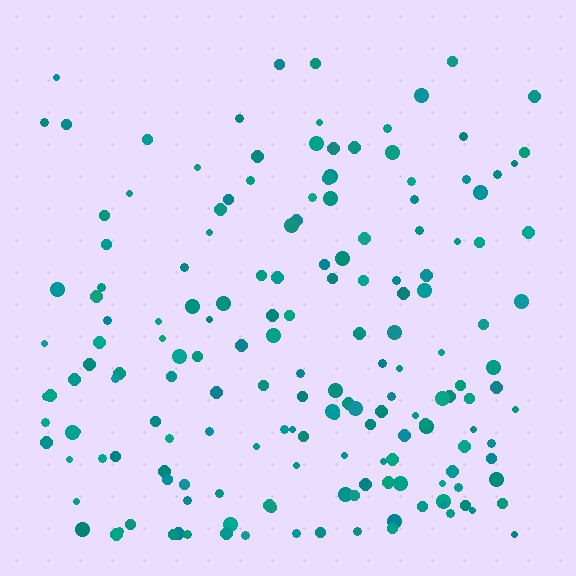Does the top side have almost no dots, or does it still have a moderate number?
Still a moderate number, just noticeably fewer than the bottom.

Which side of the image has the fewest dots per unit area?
The top.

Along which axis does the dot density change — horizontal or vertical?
Vertical.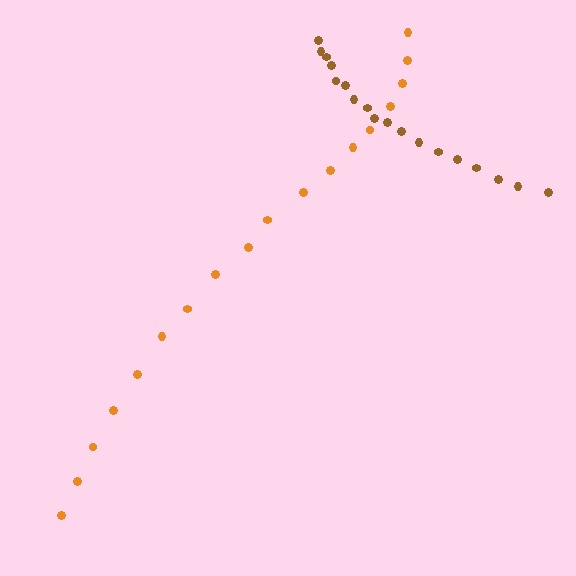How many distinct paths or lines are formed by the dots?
There are 2 distinct paths.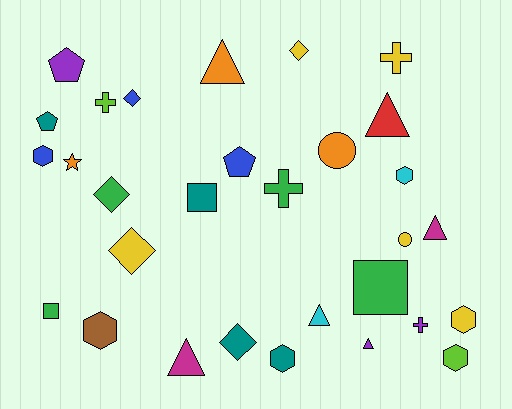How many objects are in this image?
There are 30 objects.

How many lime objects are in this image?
There are 2 lime objects.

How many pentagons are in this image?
There are 3 pentagons.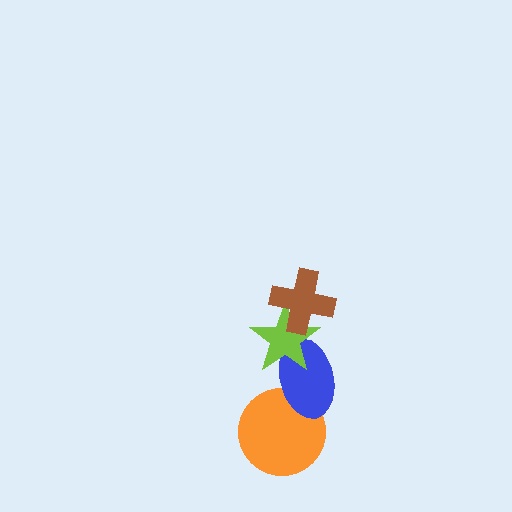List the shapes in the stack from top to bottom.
From top to bottom: the brown cross, the lime star, the blue ellipse, the orange circle.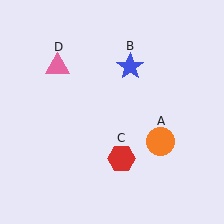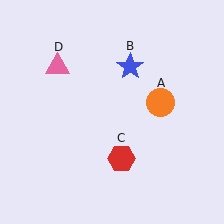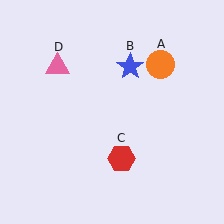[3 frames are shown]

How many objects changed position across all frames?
1 object changed position: orange circle (object A).